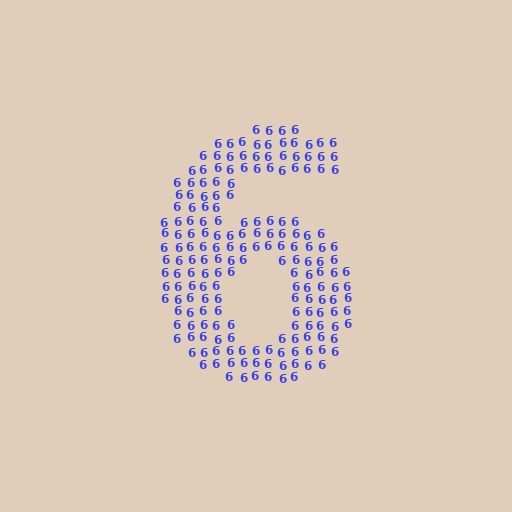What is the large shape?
The large shape is the digit 6.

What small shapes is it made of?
It is made of small digit 6's.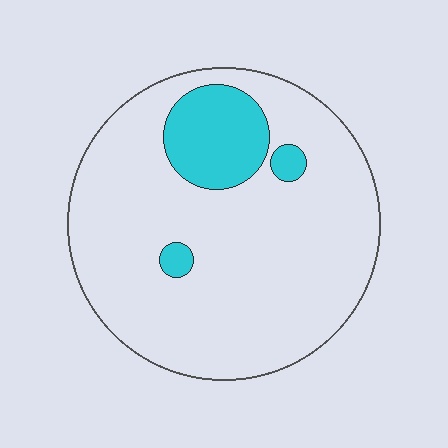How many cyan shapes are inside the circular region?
3.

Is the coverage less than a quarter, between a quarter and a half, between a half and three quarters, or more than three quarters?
Less than a quarter.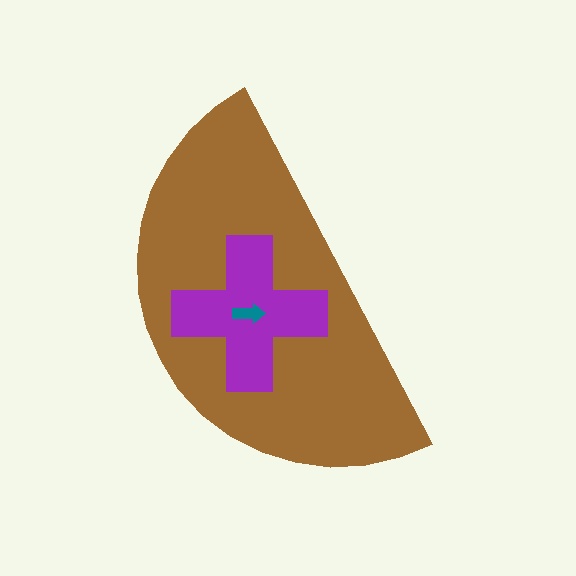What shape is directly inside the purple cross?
The teal arrow.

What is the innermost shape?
The teal arrow.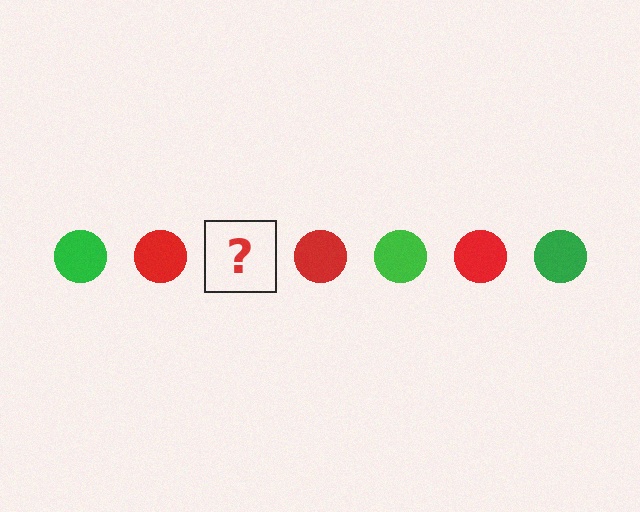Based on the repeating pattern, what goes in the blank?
The blank should be a green circle.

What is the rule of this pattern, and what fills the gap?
The rule is that the pattern cycles through green, red circles. The gap should be filled with a green circle.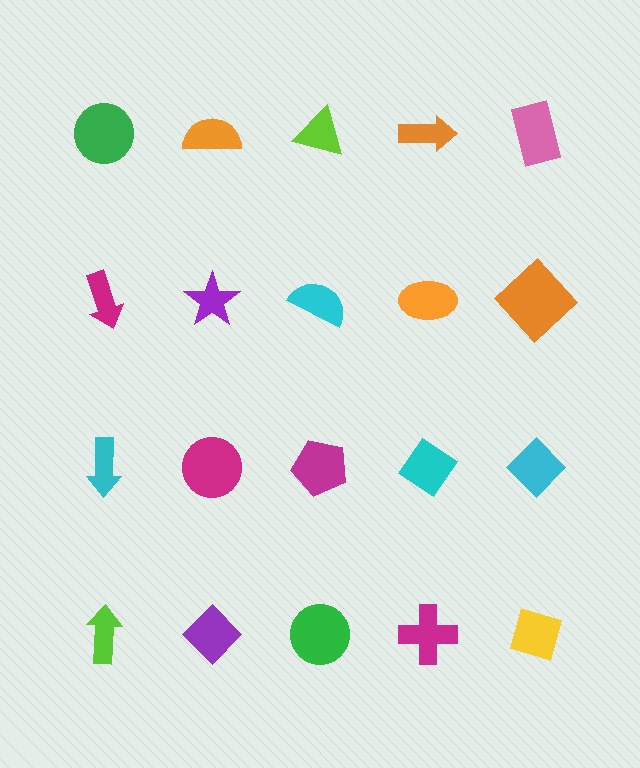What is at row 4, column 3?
A green circle.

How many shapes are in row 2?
5 shapes.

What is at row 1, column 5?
A pink rectangle.